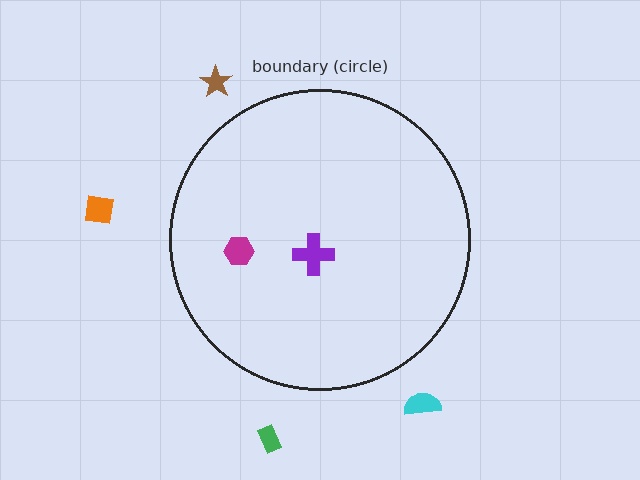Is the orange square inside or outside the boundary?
Outside.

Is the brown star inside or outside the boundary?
Outside.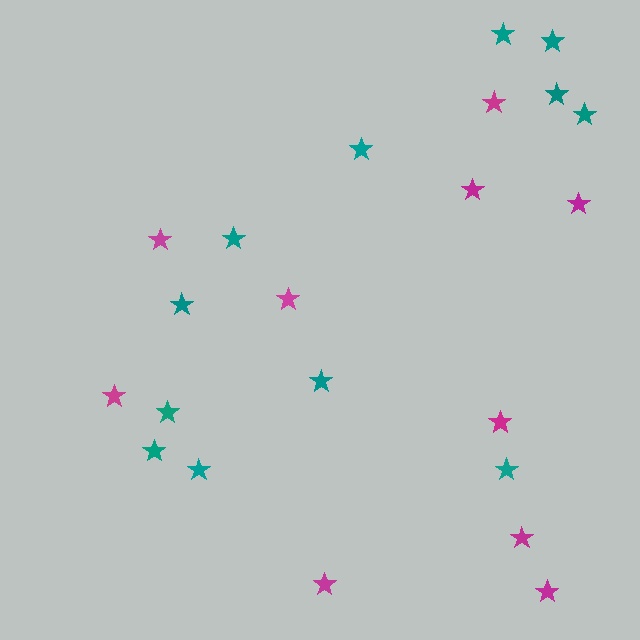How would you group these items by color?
There are 2 groups: one group of magenta stars (10) and one group of teal stars (12).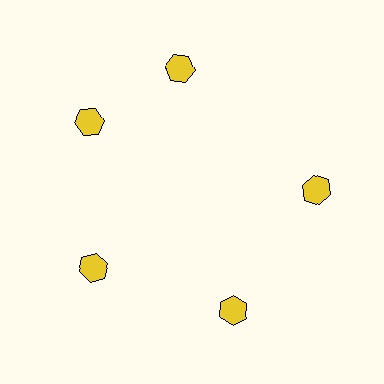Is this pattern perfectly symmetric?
No. The 5 yellow hexagons are arranged in a ring, but one element near the 1 o'clock position is rotated out of alignment along the ring, breaking the 5-fold rotational symmetry.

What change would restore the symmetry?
The symmetry would be restored by rotating it back into even spacing with its neighbors so that all 5 hexagons sit at equal angles and equal distance from the center.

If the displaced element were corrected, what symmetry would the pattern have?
It would have 5-fold rotational symmetry — the pattern would map onto itself every 72 degrees.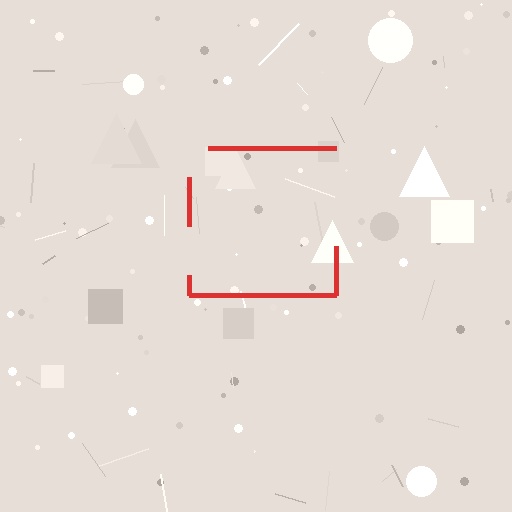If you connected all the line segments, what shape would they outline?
They would outline a square.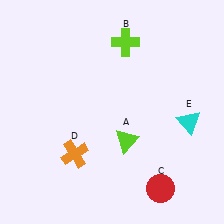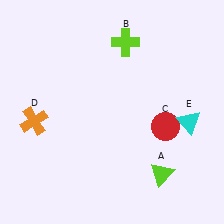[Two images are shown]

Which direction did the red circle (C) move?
The red circle (C) moved up.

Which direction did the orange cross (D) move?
The orange cross (D) moved left.